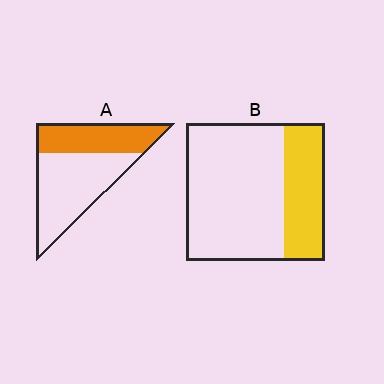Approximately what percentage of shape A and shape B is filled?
A is approximately 40% and B is approximately 30%.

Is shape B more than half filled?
No.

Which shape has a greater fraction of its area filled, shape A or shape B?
Shape A.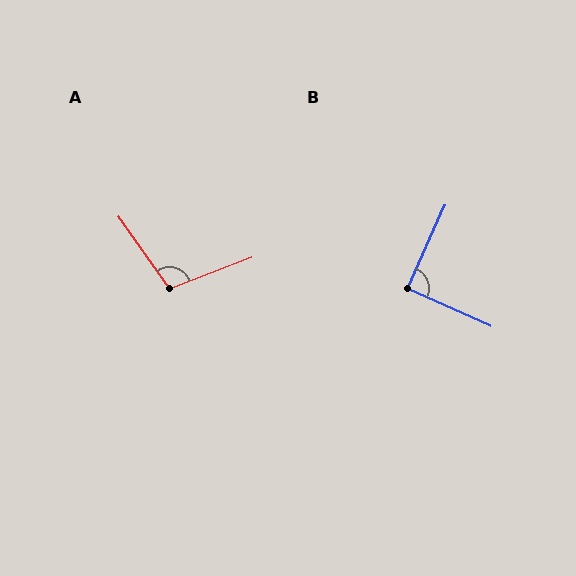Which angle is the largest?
A, at approximately 104 degrees.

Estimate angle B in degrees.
Approximately 90 degrees.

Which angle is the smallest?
B, at approximately 90 degrees.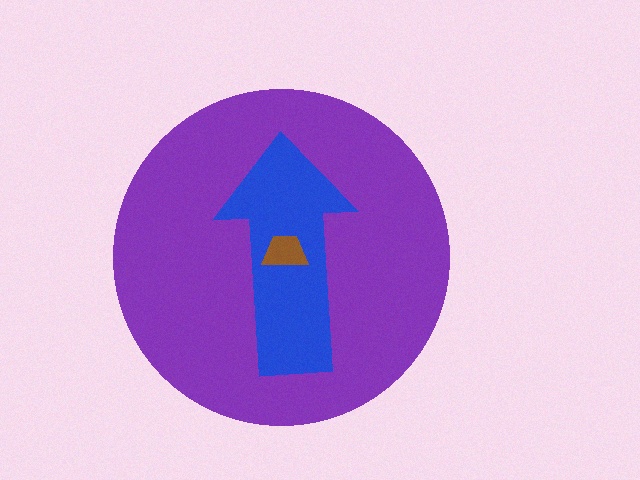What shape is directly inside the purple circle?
The blue arrow.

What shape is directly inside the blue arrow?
The brown trapezoid.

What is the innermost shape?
The brown trapezoid.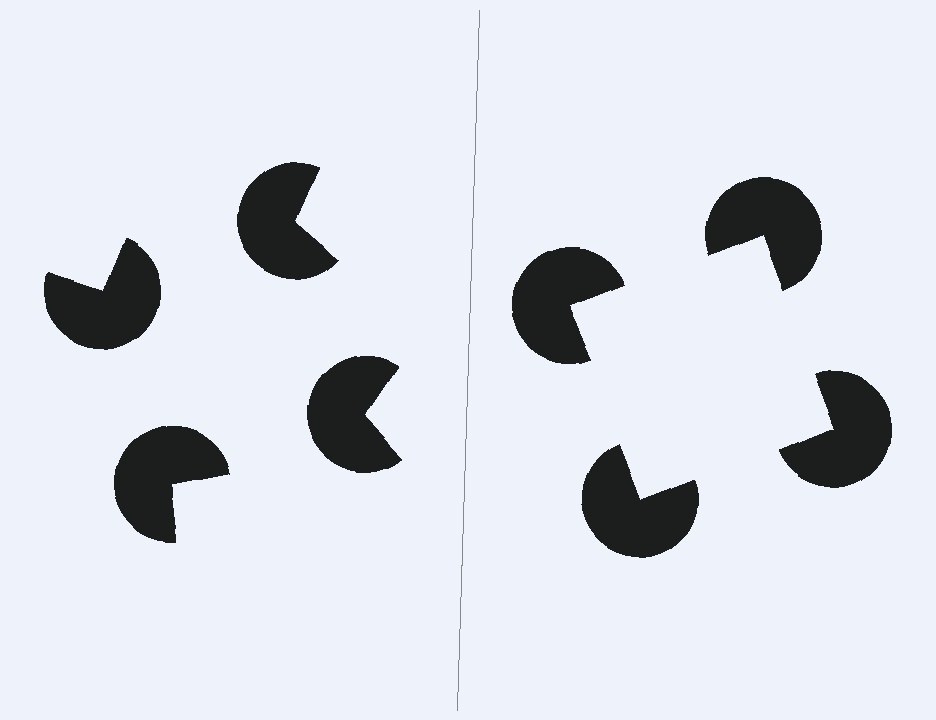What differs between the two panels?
The pac-man discs are positioned identically on both sides; only the wedge orientations differ. On the right they align to a square; on the left they are misaligned.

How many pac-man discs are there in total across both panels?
8 — 4 on each side.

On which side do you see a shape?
An illusory square appears on the right side. On the left side the wedge cuts are rotated, so no coherent shape forms.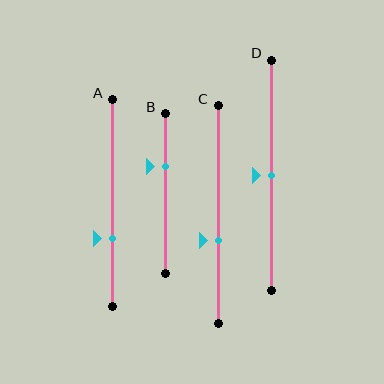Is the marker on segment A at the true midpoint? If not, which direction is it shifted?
No, the marker on segment A is shifted downward by about 17% of the segment length.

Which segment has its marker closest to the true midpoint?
Segment D has its marker closest to the true midpoint.